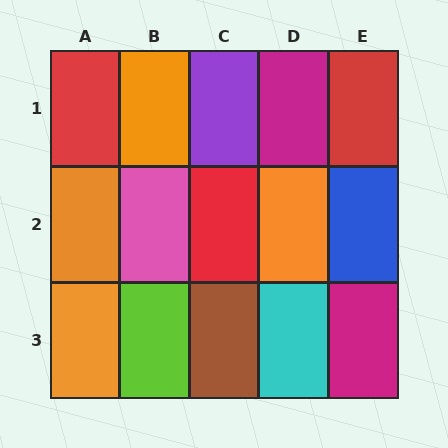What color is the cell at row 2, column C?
Red.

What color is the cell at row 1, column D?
Magenta.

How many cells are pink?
1 cell is pink.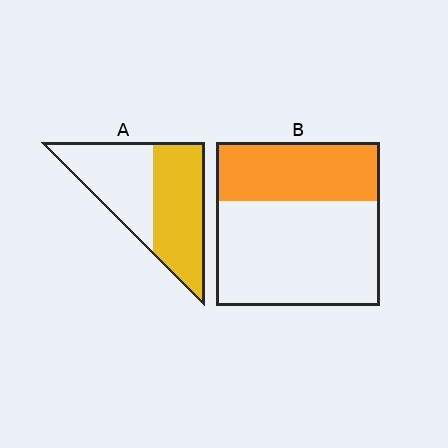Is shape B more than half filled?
No.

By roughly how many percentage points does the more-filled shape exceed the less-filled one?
By roughly 15 percentage points (A over B).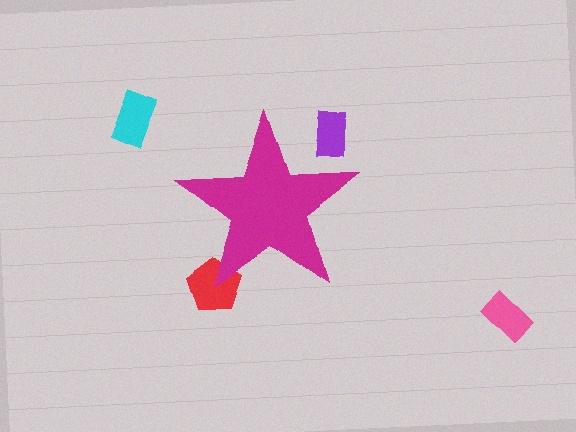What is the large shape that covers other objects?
A magenta star.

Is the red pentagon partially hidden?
Yes, the red pentagon is partially hidden behind the magenta star.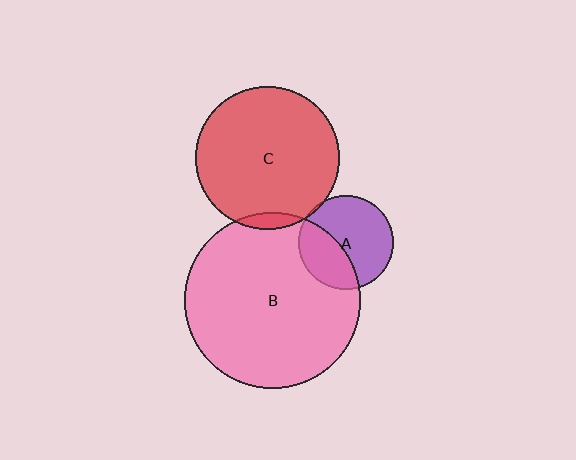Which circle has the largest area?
Circle B (pink).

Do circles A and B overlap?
Yes.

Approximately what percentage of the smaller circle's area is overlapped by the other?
Approximately 40%.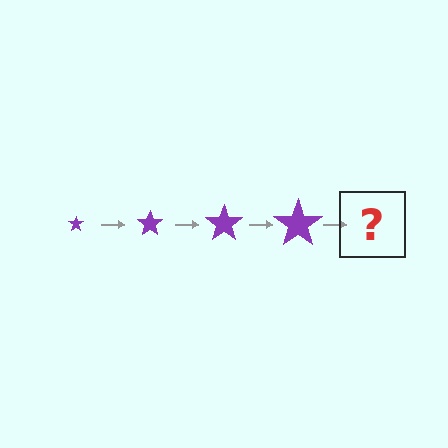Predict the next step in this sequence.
The next step is a purple star, larger than the previous one.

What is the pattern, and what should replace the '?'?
The pattern is that the star gets progressively larger each step. The '?' should be a purple star, larger than the previous one.